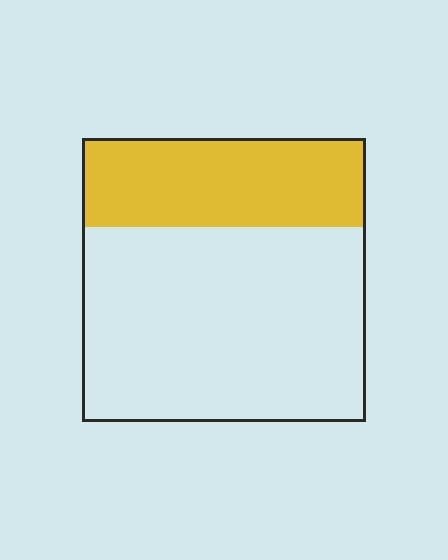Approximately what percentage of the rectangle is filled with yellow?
Approximately 30%.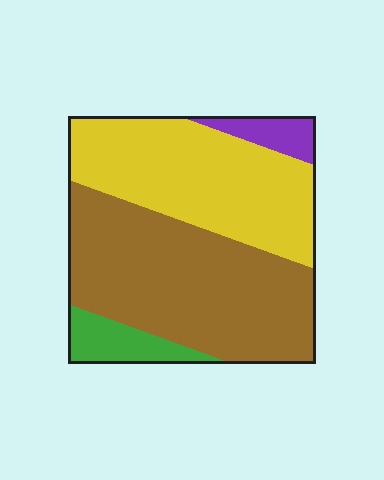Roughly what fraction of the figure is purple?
Purple covers roughly 5% of the figure.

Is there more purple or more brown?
Brown.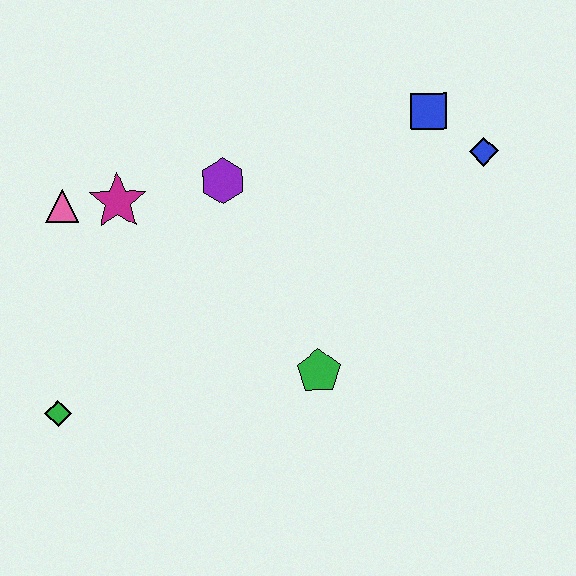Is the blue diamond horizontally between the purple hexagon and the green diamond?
No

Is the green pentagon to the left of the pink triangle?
No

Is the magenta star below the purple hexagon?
Yes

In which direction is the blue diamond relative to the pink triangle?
The blue diamond is to the right of the pink triangle.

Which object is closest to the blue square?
The blue diamond is closest to the blue square.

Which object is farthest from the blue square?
The green diamond is farthest from the blue square.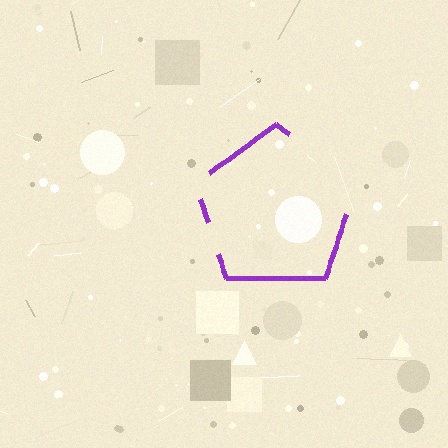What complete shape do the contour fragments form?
The contour fragments form a pentagon.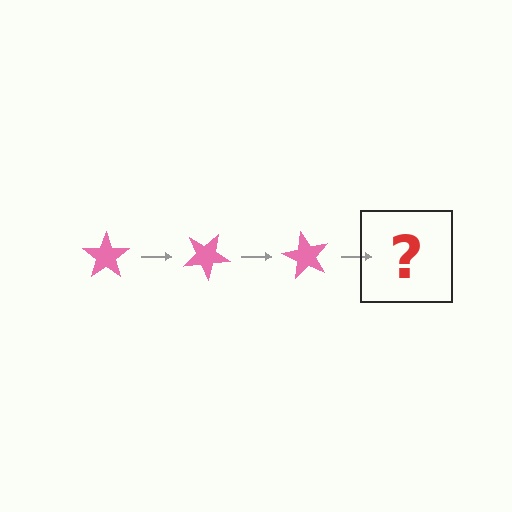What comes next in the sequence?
The next element should be a pink star rotated 90 degrees.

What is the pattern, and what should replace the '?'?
The pattern is that the star rotates 30 degrees each step. The '?' should be a pink star rotated 90 degrees.